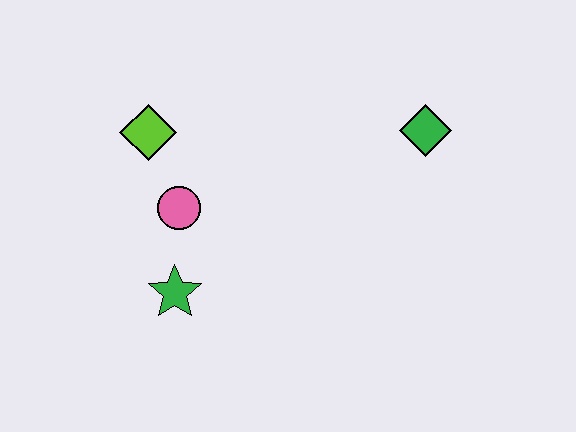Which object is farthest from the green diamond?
The green star is farthest from the green diamond.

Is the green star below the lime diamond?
Yes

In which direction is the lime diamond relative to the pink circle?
The lime diamond is above the pink circle.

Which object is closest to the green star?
The pink circle is closest to the green star.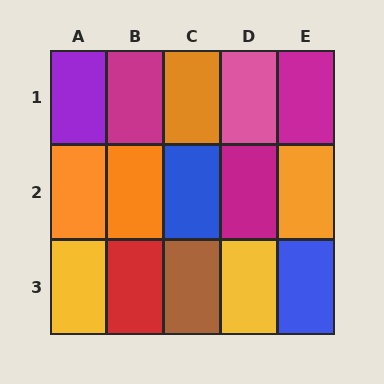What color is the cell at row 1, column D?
Pink.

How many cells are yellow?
2 cells are yellow.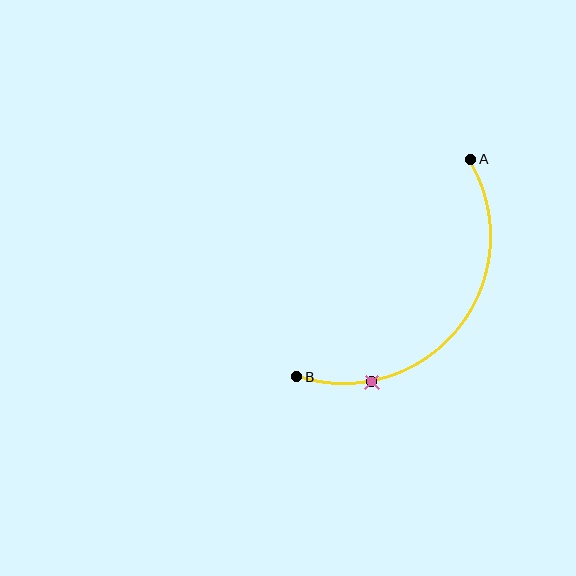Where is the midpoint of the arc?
The arc midpoint is the point on the curve farthest from the straight line joining A and B. It sits below and to the right of that line.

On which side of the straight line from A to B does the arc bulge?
The arc bulges below and to the right of the straight line connecting A and B.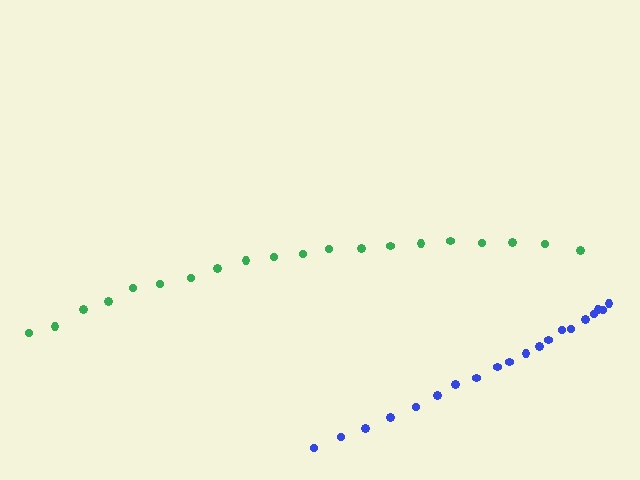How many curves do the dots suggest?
There are 2 distinct paths.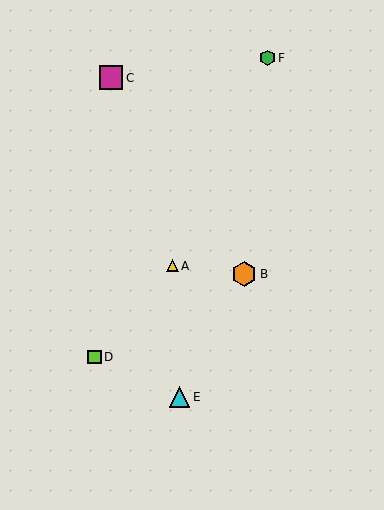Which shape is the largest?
The orange hexagon (labeled B) is the largest.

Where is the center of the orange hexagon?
The center of the orange hexagon is at (244, 274).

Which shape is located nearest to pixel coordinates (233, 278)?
The orange hexagon (labeled B) at (244, 274) is nearest to that location.